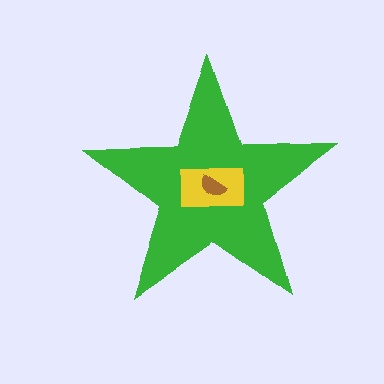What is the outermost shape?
The green star.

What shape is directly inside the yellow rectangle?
The brown semicircle.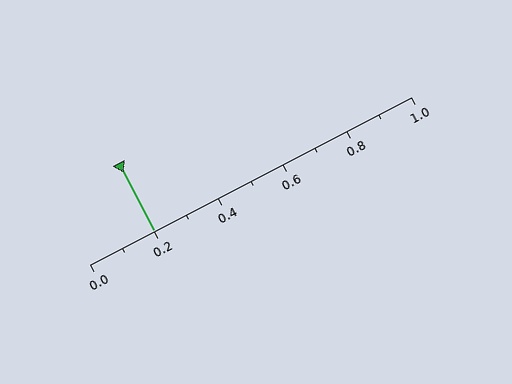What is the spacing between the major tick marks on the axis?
The major ticks are spaced 0.2 apart.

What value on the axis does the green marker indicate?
The marker indicates approximately 0.2.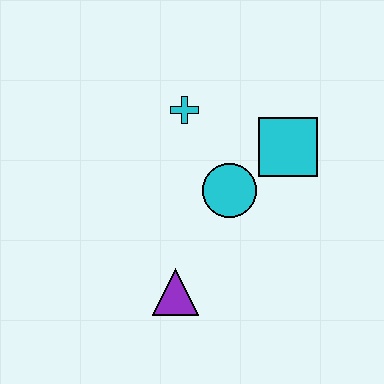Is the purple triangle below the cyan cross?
Yes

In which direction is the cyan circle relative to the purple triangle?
The cyan circle is above the purple triangle.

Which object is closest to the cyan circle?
The cyan square is closest to the cyan circle.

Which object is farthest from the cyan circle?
The purple triangle is farthest from the cyan circle.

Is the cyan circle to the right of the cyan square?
No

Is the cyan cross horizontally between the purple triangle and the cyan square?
Yes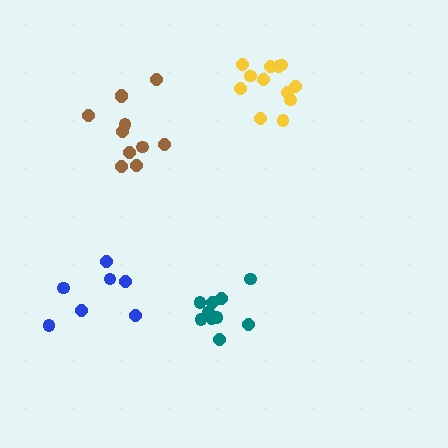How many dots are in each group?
Group 1: 11 dots, Group 2: 11 dots, Group 3: 12 dots, Group 4: 7 dots (41 total).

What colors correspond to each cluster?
The clusters are colored: teal, brown, yellow, blue.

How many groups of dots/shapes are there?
There are 4 groups.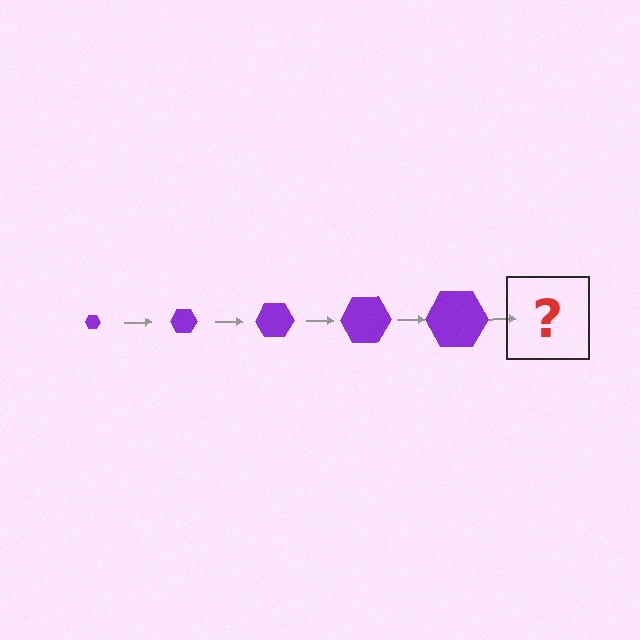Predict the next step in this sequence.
The next step is a purple hexagon, larger than the previous one.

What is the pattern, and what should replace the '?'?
The pattern is that the hexagon gets progressively larger each step. The '?' should be a purple hexagon, larger than the previous one.